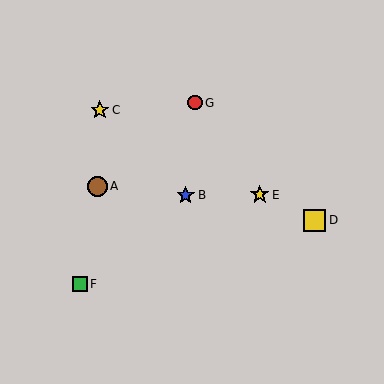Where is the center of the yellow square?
The center of the yellow square is at (315, 220).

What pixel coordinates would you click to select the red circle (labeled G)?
Click at (195, 103) to select the red circle G.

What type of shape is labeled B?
Shape B is a blue star.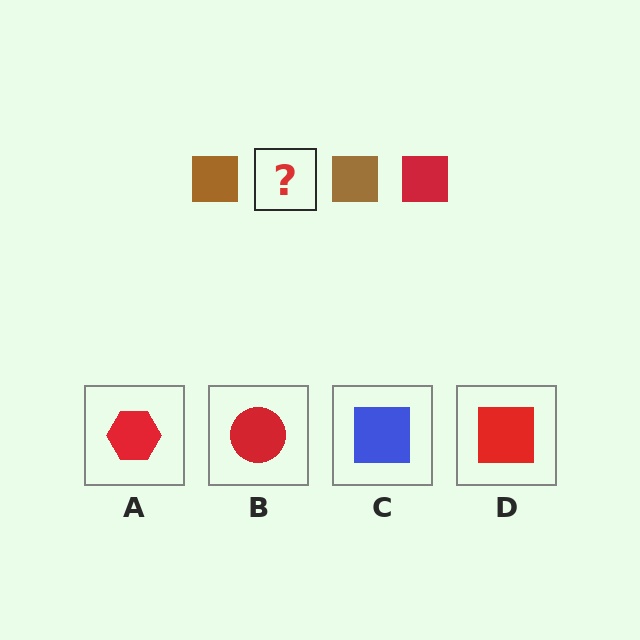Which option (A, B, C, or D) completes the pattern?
D.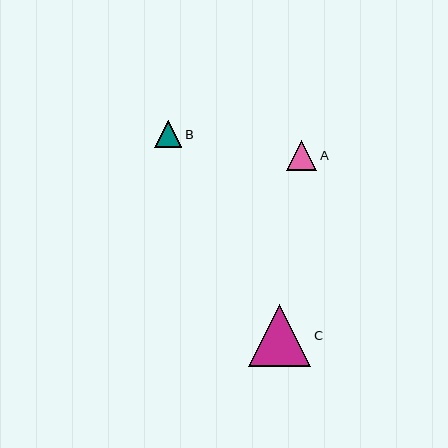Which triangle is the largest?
Triangle C is the largest with a size of approximately 62 pixels.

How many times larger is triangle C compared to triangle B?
Triangle C is approximately 2.3 times the size of triangle B.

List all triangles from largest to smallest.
From largest to smallest: C, A, B.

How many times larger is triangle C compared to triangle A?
Triangle C is approximately 2.0 times the size of triangle A.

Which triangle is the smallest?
Triangle B is the smallest with a size of approximately 27 pixels.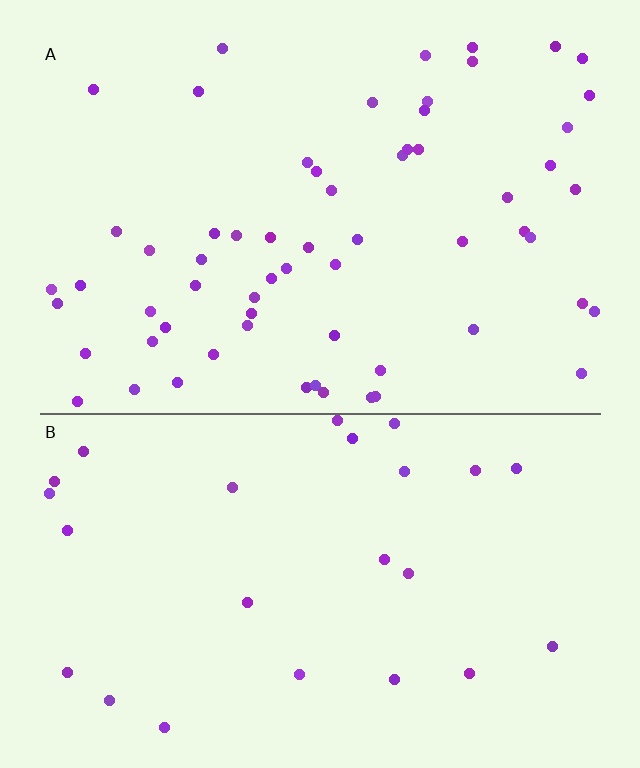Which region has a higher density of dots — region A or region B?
A (the top).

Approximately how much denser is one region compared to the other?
Approximately 2.5× — region A over region B.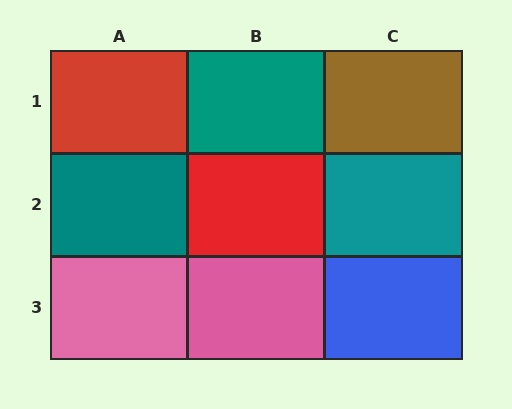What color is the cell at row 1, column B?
Teal.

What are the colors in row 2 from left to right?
Teal, red, teal.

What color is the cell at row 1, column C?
Brown.